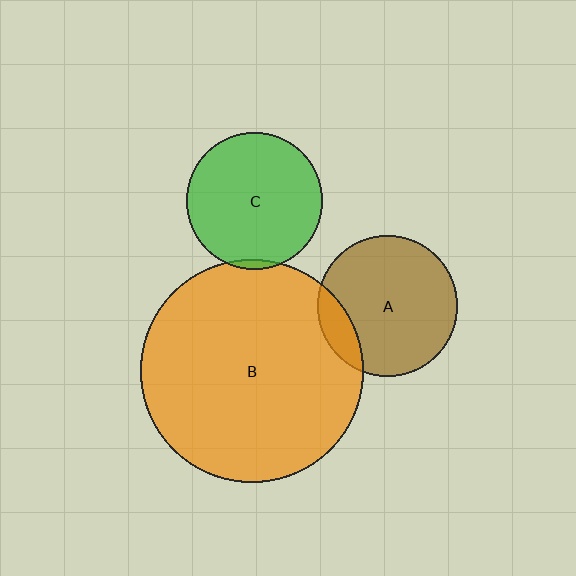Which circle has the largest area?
Circle B (orange).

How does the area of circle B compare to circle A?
Approximately 2.5 times.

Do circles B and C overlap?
Yes.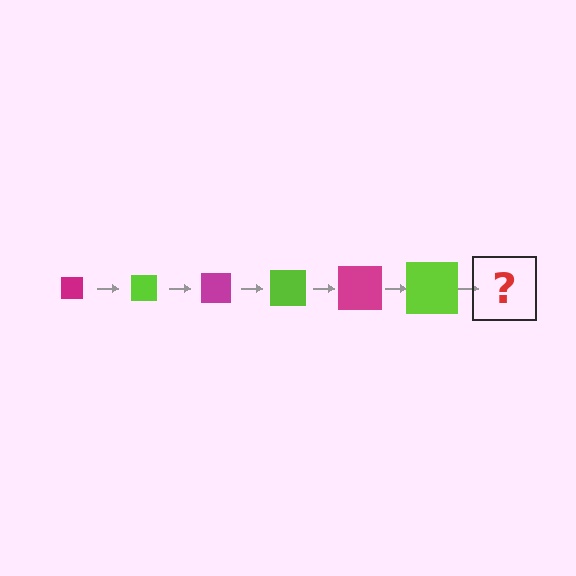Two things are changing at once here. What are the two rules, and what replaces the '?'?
The two rules are that the square grows larger each step and the color cycles through magenta and lime. The '?' should be a magenta square, larger than the previous one.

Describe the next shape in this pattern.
It should be a magenta square, larger than the previous one.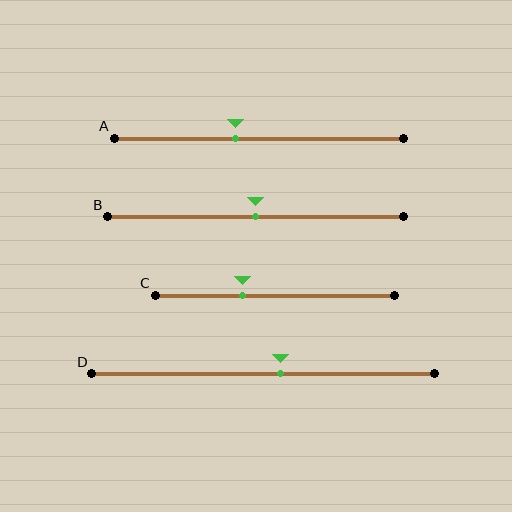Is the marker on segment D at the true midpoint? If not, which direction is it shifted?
No, the marker on segment D is shifted to the right by about 5% of the segment length.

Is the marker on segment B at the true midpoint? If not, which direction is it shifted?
Yes, the marker on segment B is at the true midpoint.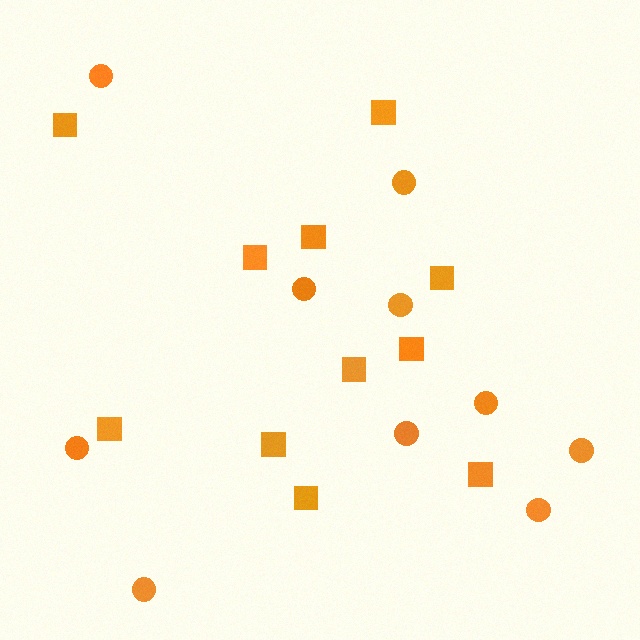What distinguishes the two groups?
There are 2 groups: one group of squares (11) and one group of circles (10).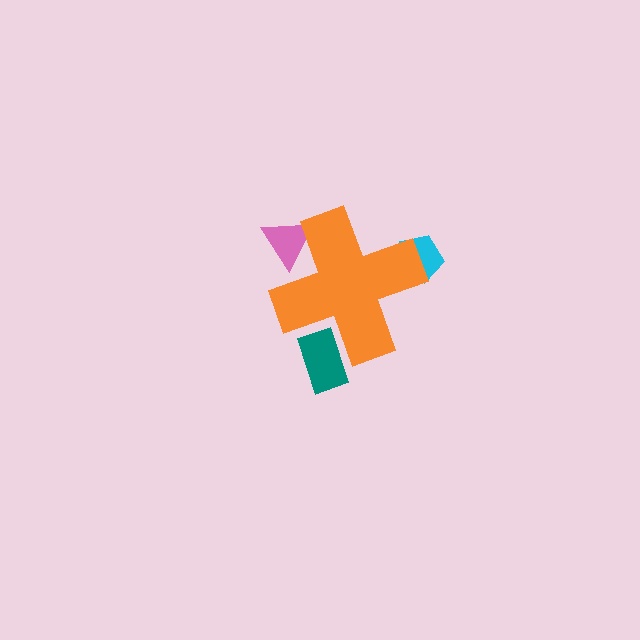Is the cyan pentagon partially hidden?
Yes, the cyan pentagon is partially hidden behind the orange cross.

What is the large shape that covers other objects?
An orange cross.